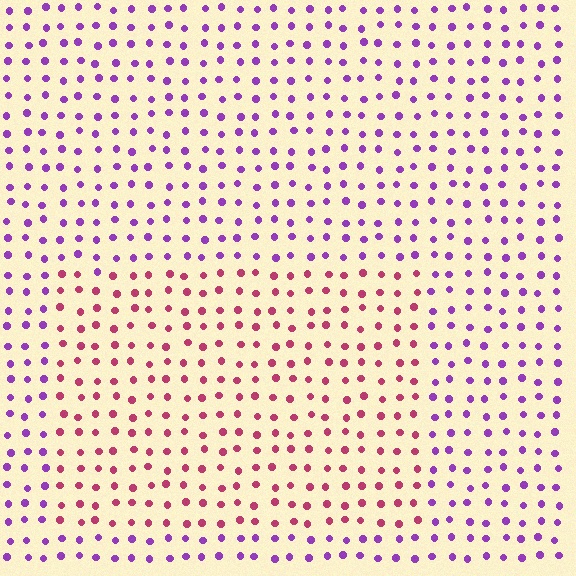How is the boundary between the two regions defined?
The boundary is defined purely by a slight shift in hue (about 54 degrees). Spacing, size, and orientation are identical on both sides.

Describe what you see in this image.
The image is filled with small purple elements in a uniform arrangement. A rectangle-shaped region is visible where the elements are tinted to a slightly different hue, forming a subtle color boundary.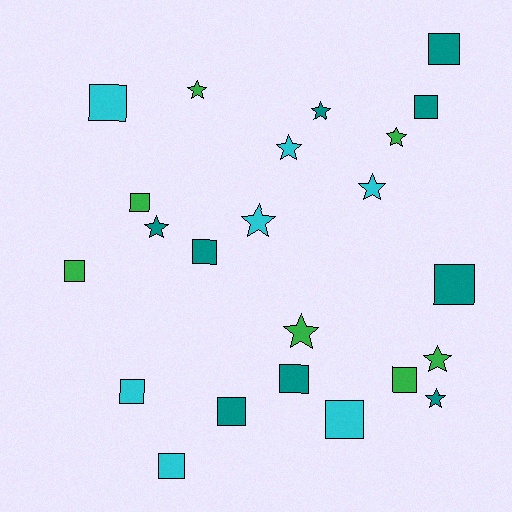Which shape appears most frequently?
Square, with 13 objects.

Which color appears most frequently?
Teal, with 9 objects.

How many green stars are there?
There are 4 green stars.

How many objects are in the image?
There are 23 objects.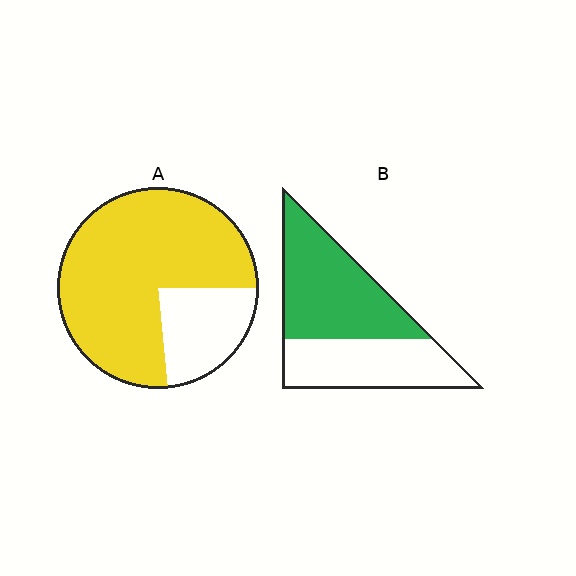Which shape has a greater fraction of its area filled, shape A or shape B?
Shape A.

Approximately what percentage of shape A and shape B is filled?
A is approximately 75% and B is approximately 55%.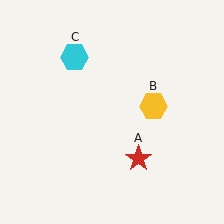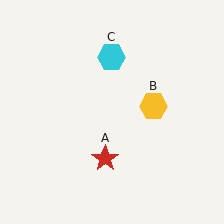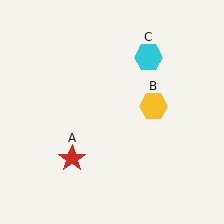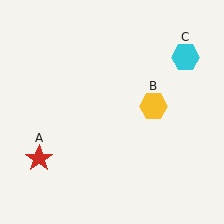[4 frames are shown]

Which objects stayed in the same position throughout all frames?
Yellow hexagon (object B) remained stationary.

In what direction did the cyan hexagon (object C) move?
The cyan hexagon (object C) moved right.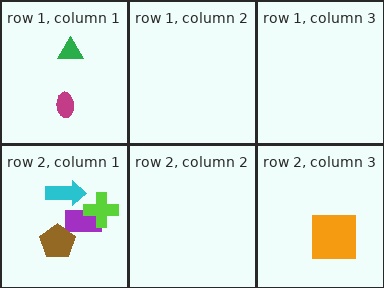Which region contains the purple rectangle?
The row 2, column 1 region.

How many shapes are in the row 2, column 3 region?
1.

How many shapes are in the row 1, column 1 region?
2.